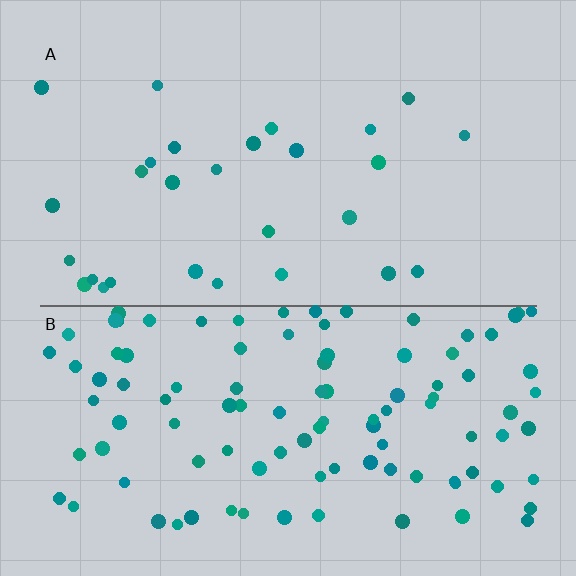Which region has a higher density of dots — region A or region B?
B (the bottom).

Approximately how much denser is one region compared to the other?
Approximately 3.8× — region B over region A.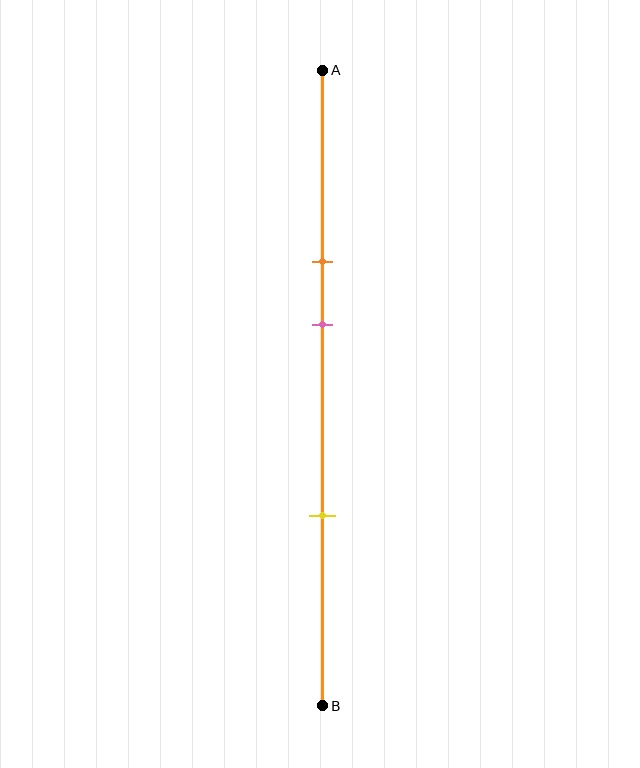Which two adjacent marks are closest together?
The orange and pink marks are the closest adjacent pair.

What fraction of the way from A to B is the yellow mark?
The yellow mark is approximately 70% (0.7) of the way from A to B.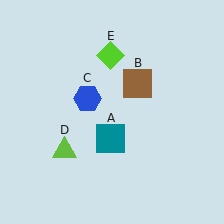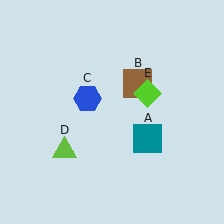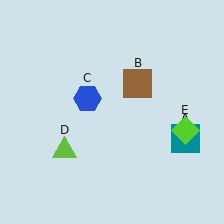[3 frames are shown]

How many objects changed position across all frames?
2 objects changed position: teal square (object A), lime diamond (object E).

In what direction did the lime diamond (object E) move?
The lime diamond (object E) moved down and to the right.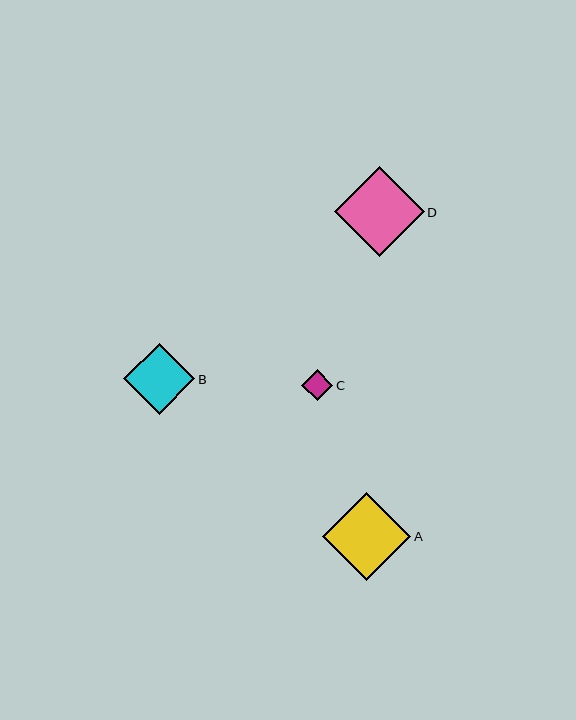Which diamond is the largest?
Diamond D is the largest with a size of approximately 90 pixels.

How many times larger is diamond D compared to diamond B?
Diamond D is approximately 1.3 times the size of diamond B.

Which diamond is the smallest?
Diamond C is the smallest with a size of approximately 31 pixels.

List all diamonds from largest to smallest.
From largest to smallest: D, A, B, C.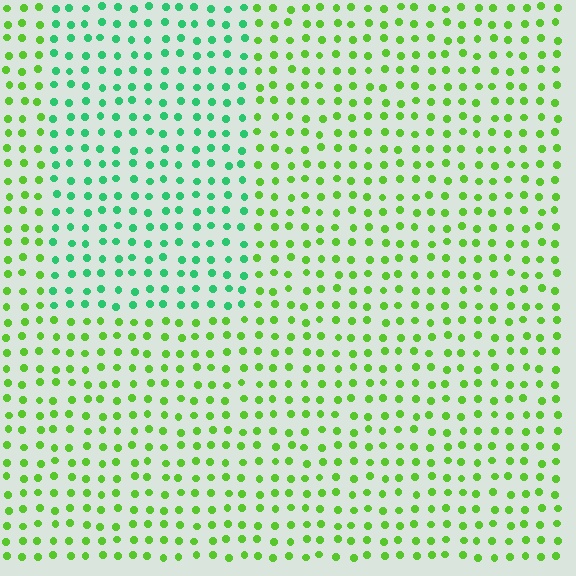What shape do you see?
I see a rectangle.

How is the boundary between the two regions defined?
The boundary is defined purely by a slight shift in hue (about 44 degrees). Spacing, size, and orientation are identical on both sides.